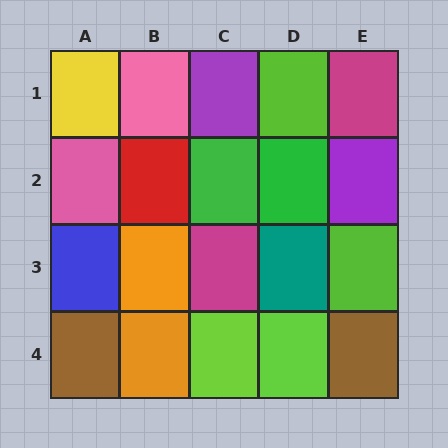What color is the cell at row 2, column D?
Green.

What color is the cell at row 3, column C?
Magenta.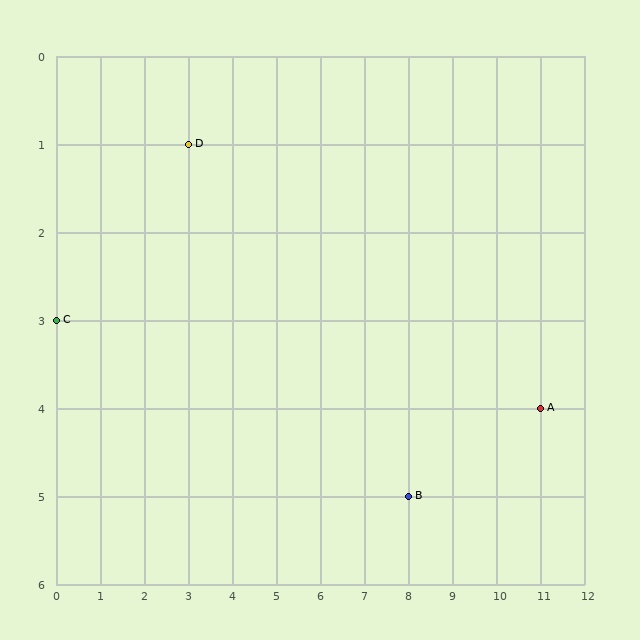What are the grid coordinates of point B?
Point B is at grid coordinates (8, 5).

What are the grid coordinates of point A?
Point A is at grid coordinates (11, 4).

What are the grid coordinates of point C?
Point C is at grid coordinates (0, 3).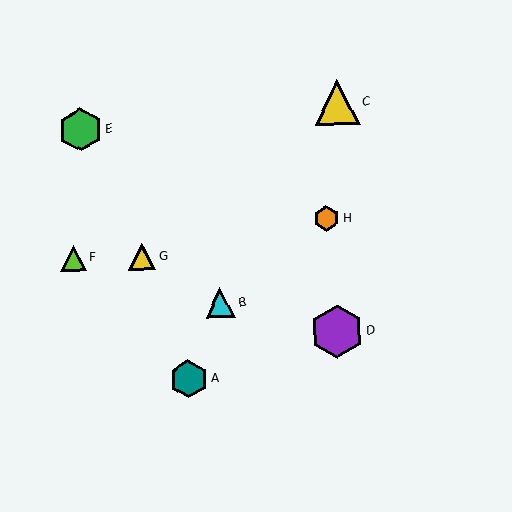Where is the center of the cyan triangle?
The center of the cyan triangle is at (220, 303).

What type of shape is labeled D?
Shape D is a purple hexagon.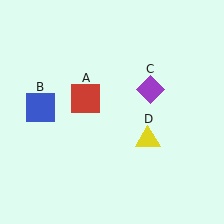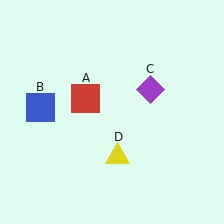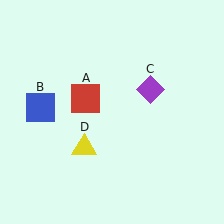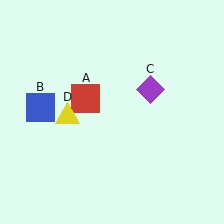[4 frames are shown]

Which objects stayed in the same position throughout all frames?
Red square (object A) and blue square (object B) and purple diamond (object C) remained stationary.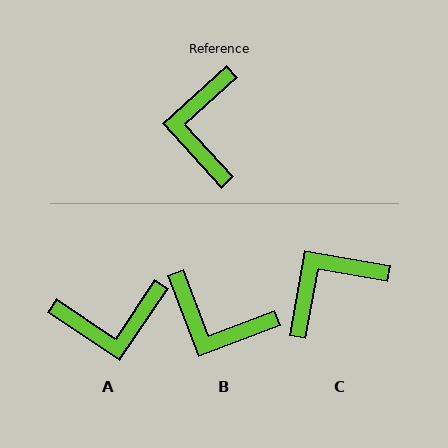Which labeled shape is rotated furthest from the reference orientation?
A, about 103 degrees away.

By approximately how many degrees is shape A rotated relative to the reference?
Approximately 103 degrees counter-clockwise.